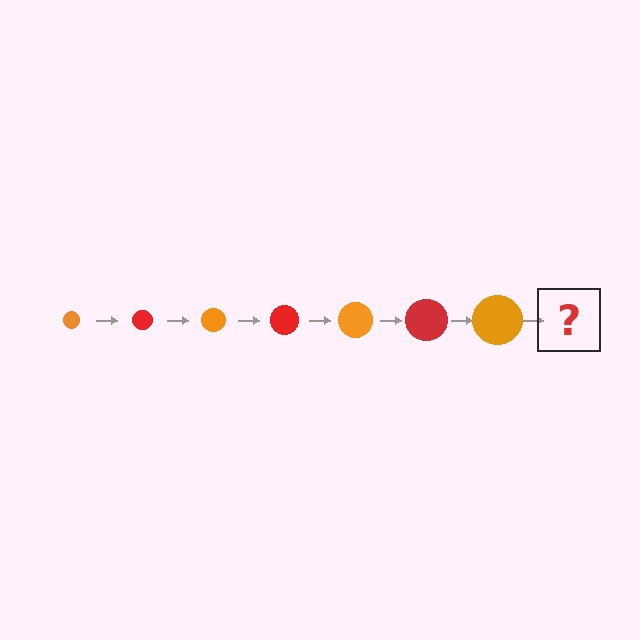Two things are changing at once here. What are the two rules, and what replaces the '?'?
The two rules are that the circle grows larger each step and the color cycles through orange and red. The '?' should be a red circle, larger than the previous one.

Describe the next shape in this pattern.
It should be a red circle, larger than the previous one.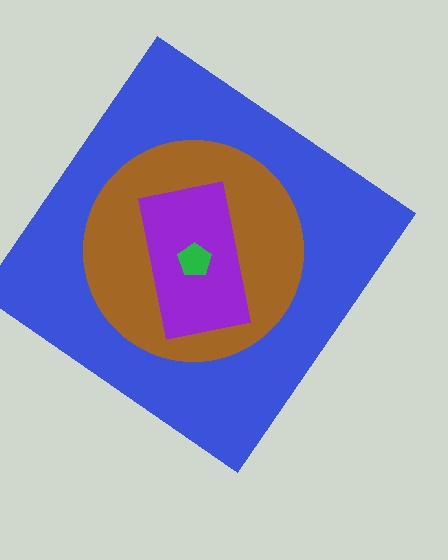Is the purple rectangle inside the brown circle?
Yes.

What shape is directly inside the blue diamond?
The brown circle.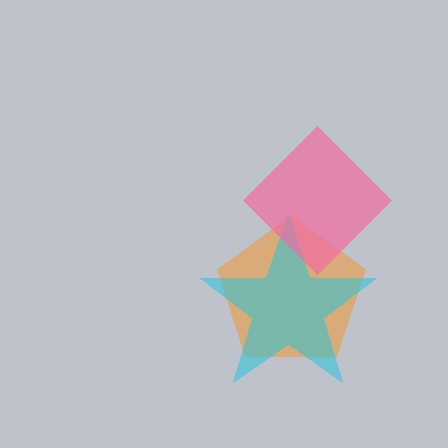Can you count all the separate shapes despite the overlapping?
Yes, there are 3 separate shapes.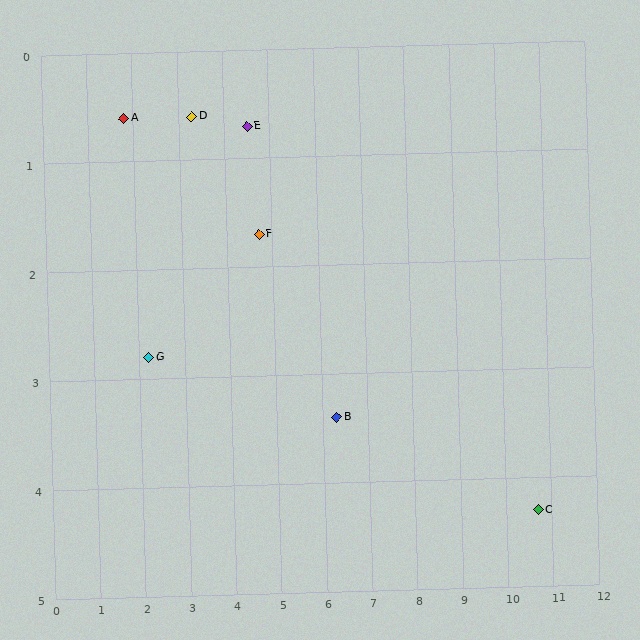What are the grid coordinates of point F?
Point F is at approximately (4.7, 1.7).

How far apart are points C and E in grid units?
Points C and E are about 7.2 grid units apart.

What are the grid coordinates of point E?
Point E is at approximately (4.5, 0.7).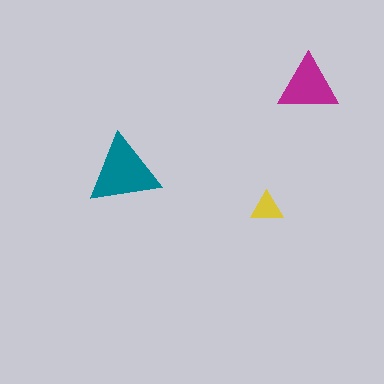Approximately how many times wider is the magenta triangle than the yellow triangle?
About 2 times wider.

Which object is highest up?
The magenta triangle is topmost.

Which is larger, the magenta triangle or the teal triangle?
The teal one.